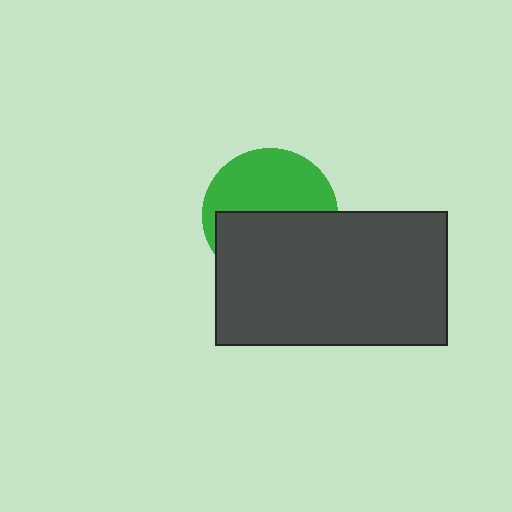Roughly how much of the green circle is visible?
About half of it is visible (roughly 49%).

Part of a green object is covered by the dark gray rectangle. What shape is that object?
It is a circle.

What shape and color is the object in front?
The object in front is a dark gray rectangle.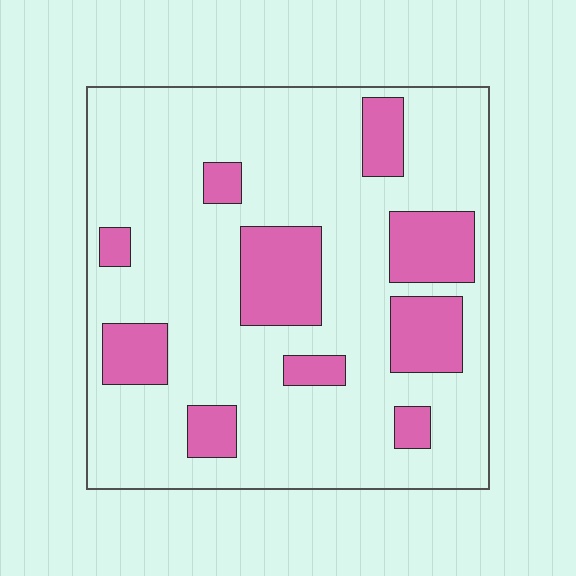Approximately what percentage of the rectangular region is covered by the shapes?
Approximately 20%.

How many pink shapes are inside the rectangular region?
10.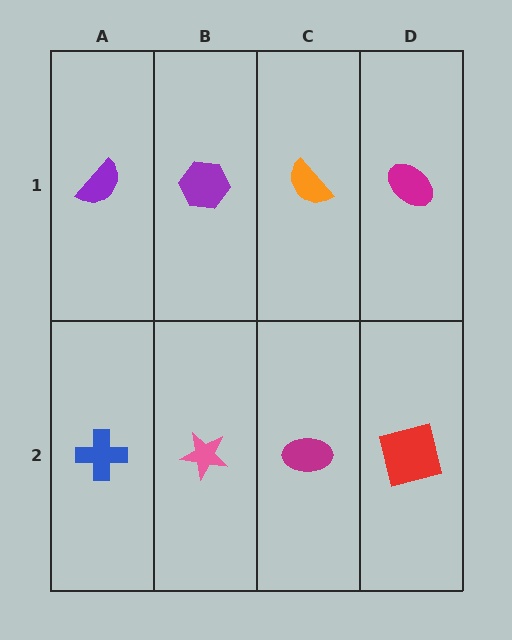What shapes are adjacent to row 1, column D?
A red square (row 2, column D), an orange semicircle (row 1, column C).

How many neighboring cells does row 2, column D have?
2.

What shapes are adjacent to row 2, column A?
A purple semicircle (row 1, column A), a pink star (row 2, column B).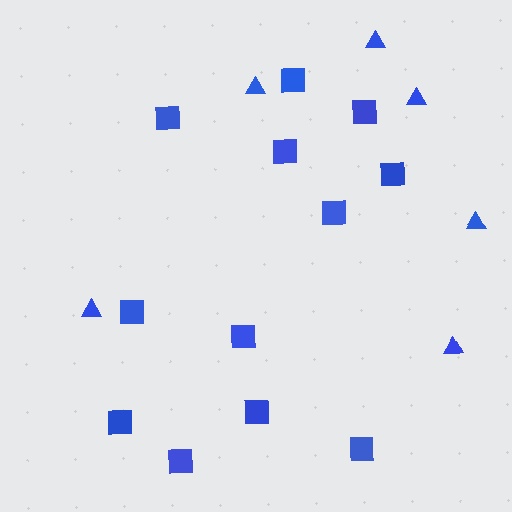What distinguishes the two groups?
There are 2 groups: one group of squares (12) and one group of triangles (6).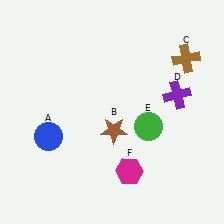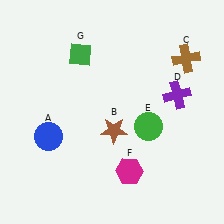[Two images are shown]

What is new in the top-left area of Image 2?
A green diamond (G) was added in the top-left area of Image 2.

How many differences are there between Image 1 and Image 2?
There is 1 difference between the two images.